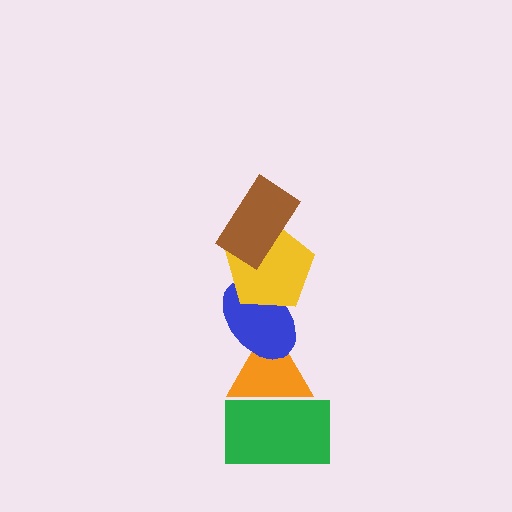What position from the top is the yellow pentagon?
The yellow pentagon is 2nd from the top.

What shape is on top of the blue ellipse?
The yellow pentagon is on top of the blue ellipse.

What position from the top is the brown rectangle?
The brown rectangle is 1st from the top.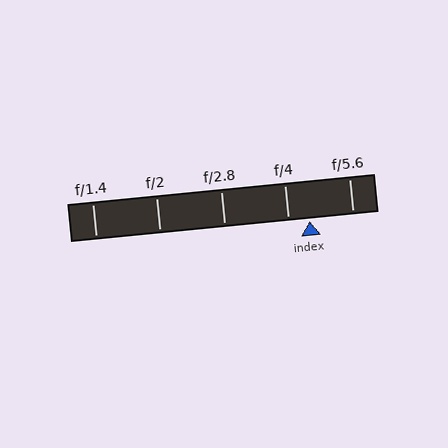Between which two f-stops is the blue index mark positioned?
The index mark is between f/4 and f/5.6.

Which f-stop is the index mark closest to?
The index mark is closest to f/4.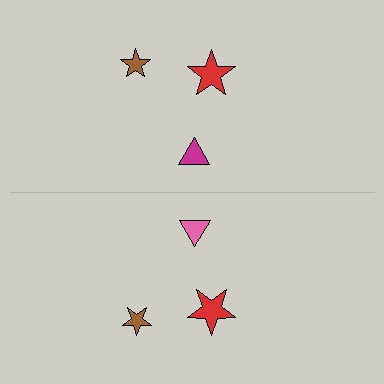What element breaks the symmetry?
The pink triangle on the bottom side breaks the symmetry — its mirror counterpart is magenta.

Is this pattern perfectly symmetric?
No, the pattern is not perfectly symmetric. The pink triangle on the bottom side breaks the symmetry — its mirror counterpart is magenta.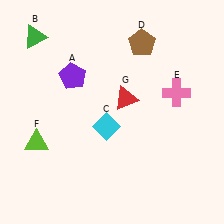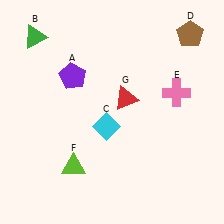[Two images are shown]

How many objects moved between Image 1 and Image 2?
2 objects moved between the two images.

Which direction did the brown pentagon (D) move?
The brown pentagon (D) moved right.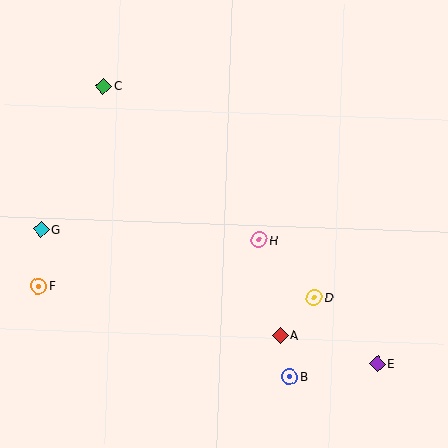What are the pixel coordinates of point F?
Point F is at (38, 286).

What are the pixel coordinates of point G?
Point G is at (41, 230).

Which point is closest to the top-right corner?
Point H is closest to the top-right corner.